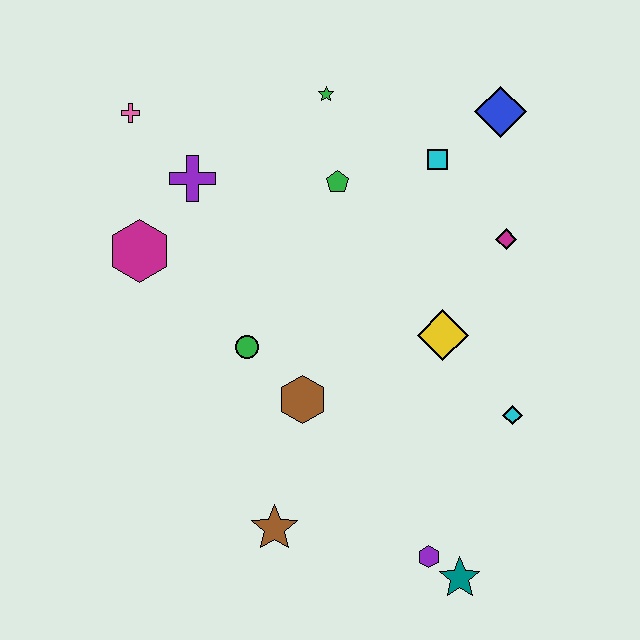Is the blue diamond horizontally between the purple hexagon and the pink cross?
No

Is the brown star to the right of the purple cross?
Yes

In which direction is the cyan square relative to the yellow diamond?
The cyan square is above the yellow diamond.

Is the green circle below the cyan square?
Yes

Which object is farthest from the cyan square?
The teal star is farthest from the cyan square.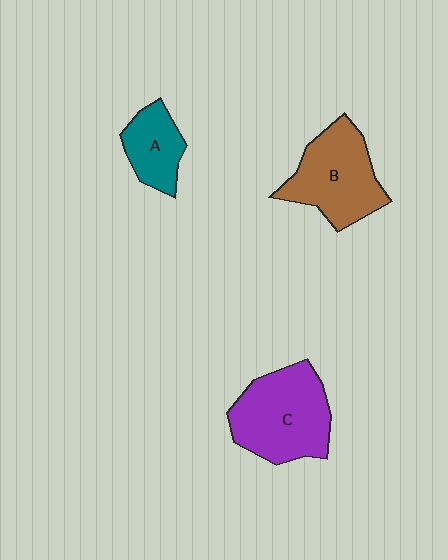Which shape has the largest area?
Shape C (purple).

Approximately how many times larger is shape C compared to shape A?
Approximately 2.0 times.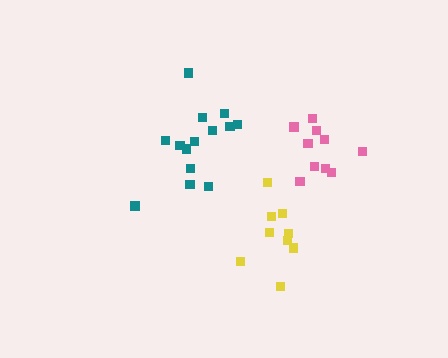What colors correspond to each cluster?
The clusters are colored: teal, pink, yellow.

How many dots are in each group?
Group 1: 14 dots, Group 2: 10 dots, Group 3: 9 dots (33 total).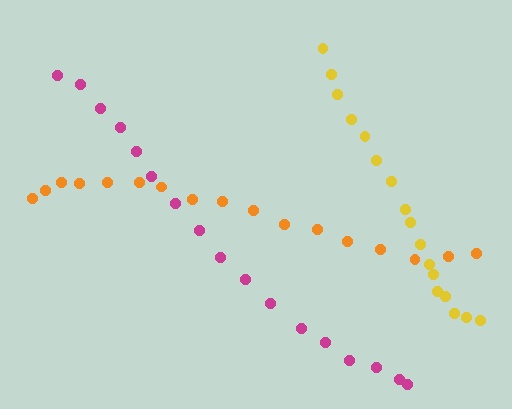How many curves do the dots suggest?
There are 3 distinct paths.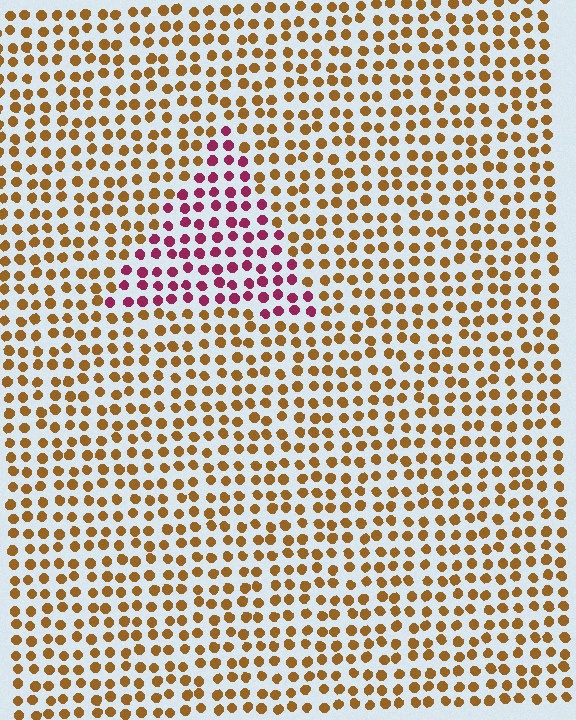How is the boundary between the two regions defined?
The boundary is defined purely by a slight shift in hue (about 62 degrees). Spacing, size, and orientation are identical on both sides.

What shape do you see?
I see a triangle.